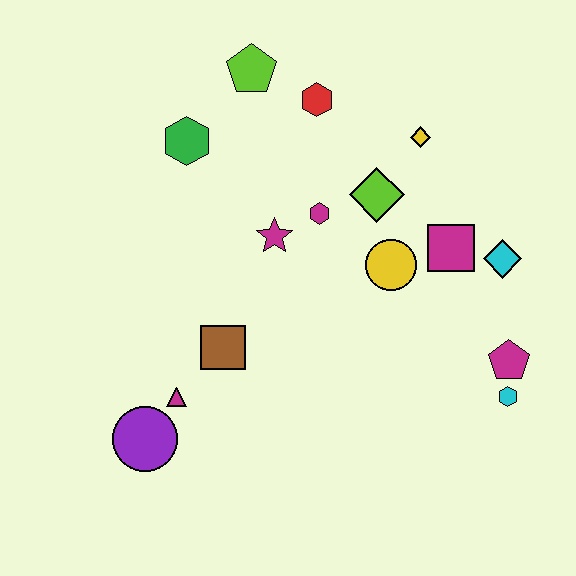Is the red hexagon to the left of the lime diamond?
Yes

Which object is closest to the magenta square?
The cyan diamond is closest to the magenta square.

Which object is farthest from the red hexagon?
The purple circle is farthest from the red hexagon.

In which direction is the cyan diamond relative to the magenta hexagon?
The cyan diamond is to the right of the magenta hexagon.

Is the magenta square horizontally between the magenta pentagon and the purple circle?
Yes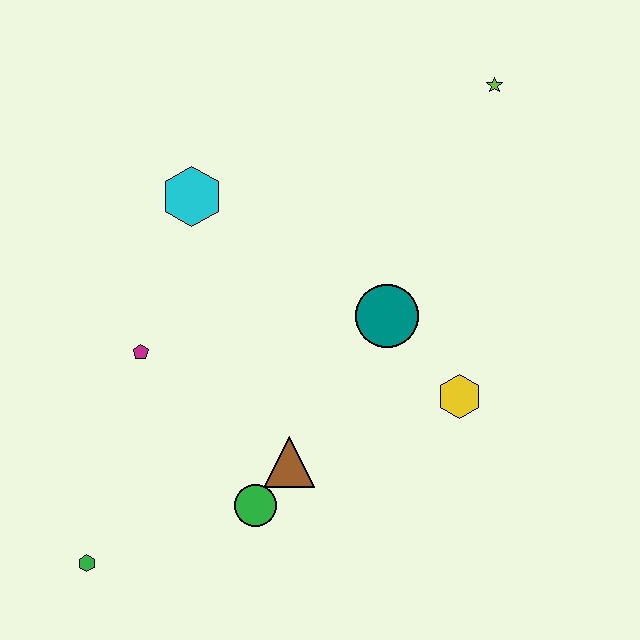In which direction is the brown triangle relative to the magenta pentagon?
The brown triangle is to the right of the magenta pentagon.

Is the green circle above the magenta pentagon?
No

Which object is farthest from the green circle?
The lime star is farthest from the green circle.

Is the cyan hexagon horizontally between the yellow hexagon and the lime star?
No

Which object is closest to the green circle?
The brown triangle is closest to the green circle.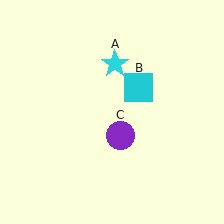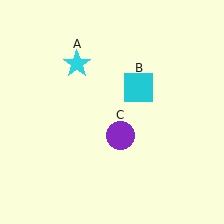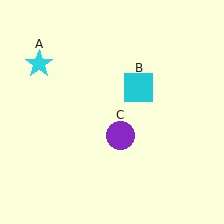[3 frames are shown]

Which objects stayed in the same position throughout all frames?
Cyan square (object B) and purple circle (object C) remained stationary.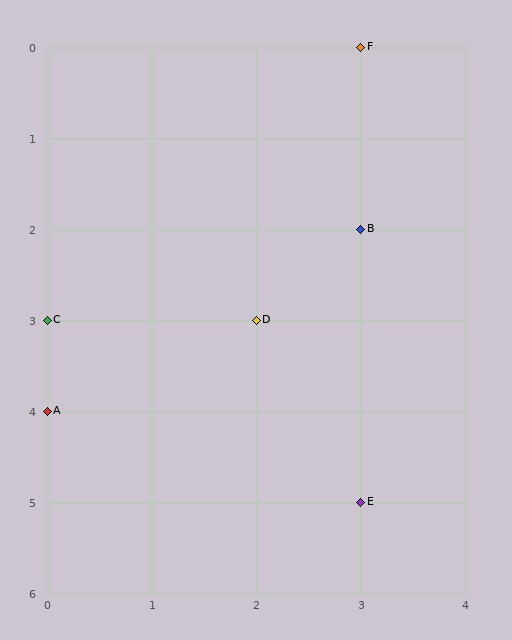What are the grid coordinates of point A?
Point A is at grid coordinates (0, 4).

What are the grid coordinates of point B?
Point B is at grid coordinates (3, 2).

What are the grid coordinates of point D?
Point D is at grid coordinates (2, 3).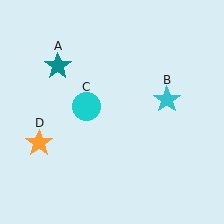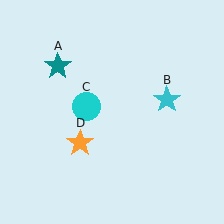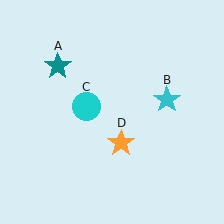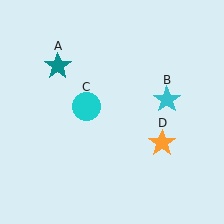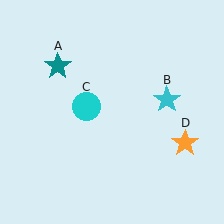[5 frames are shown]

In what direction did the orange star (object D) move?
The orange star (object D) moved right.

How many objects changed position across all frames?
1 object changed position: orange star (object D).